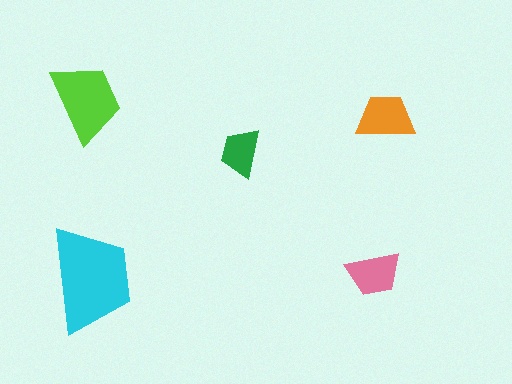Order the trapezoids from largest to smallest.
the cyan one, the lime one, the orange one, the pink one, the green one.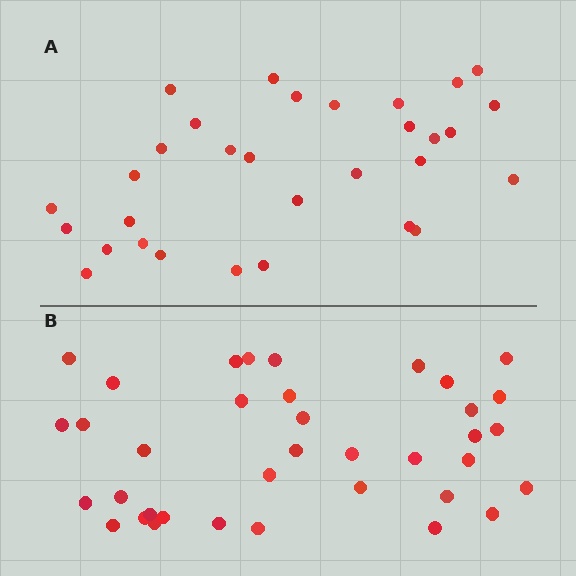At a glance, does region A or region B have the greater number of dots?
Region B (the bottom region) has more dots.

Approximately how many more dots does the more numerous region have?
Region B has about 6 more dots than region A.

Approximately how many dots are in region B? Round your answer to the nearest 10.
About 40 dots. (The exact count is 37, which rounds to 40.)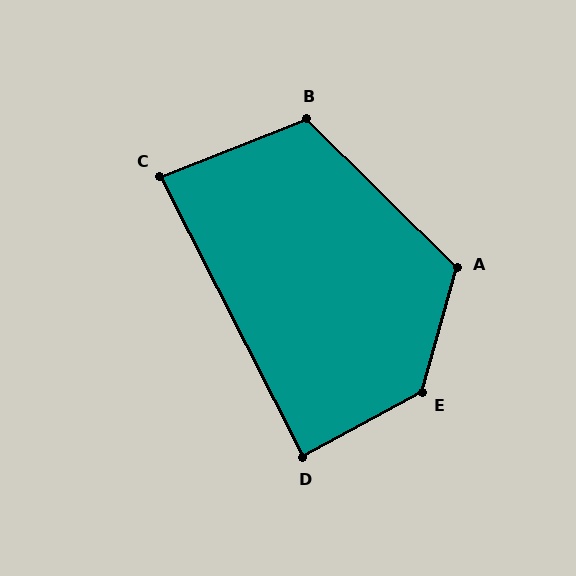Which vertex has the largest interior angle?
E, at approximately 134 degrees.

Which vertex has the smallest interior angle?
C, at approximately 84 degrees.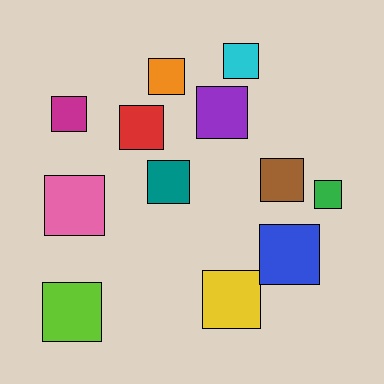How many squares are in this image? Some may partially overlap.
There are 12 squares.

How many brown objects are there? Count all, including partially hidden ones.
There is 1 brown object.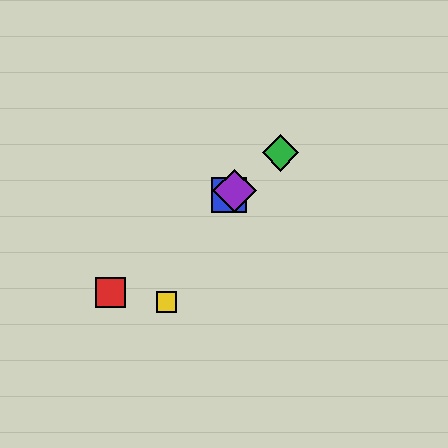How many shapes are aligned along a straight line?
4 shapes (the red square, the blue square, the green diamond, the purple diamond) are aligned along a straight line.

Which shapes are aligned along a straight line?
The red square, the blue square, the green diamond, the purple diamond are aligned along a straight line.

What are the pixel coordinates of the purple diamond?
The purple diamond is at (234, 191).